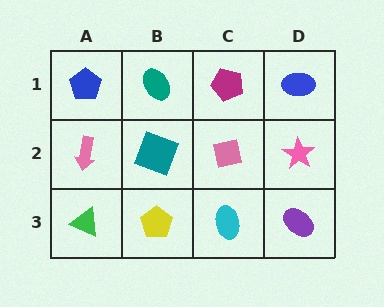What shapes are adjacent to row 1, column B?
A teal square (row 2, column B), a blue pentagon (row 1, column A), a magenta pentagon (row 1, column C).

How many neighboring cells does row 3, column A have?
2.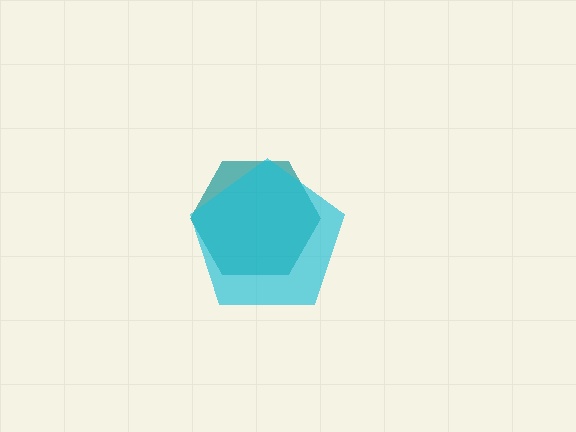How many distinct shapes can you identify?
There are 2 distinct shapes: a teal hexagon, a cyan pentagon.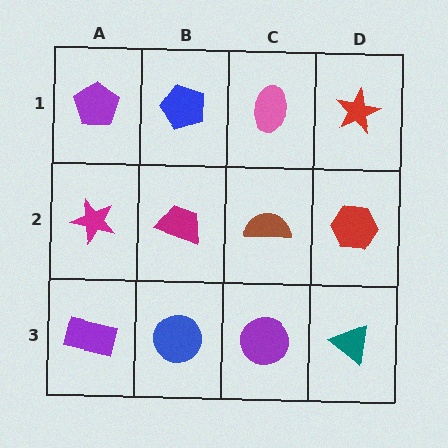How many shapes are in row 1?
4 shapes.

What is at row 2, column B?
A magenta trapezoid.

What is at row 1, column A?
A purple pentagon.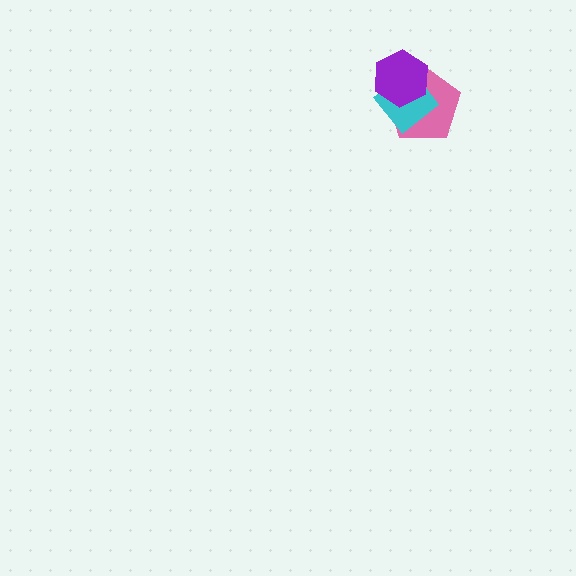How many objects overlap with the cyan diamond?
2 objects overlap with the cyan diamond.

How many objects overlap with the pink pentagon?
2 objects overlap with the pink pentagon.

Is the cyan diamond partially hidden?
Yes, it is partially covered by another shape.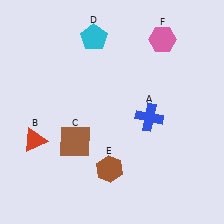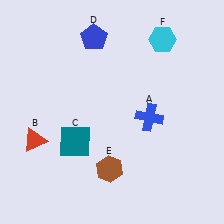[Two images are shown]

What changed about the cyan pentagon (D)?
In Image 1, D is cyan. In Image 2, it changed to blue.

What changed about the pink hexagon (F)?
In Image 1, F is pink. In Image 2, it changed to cyan.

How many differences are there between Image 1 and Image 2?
There are 3 differences between the two images.